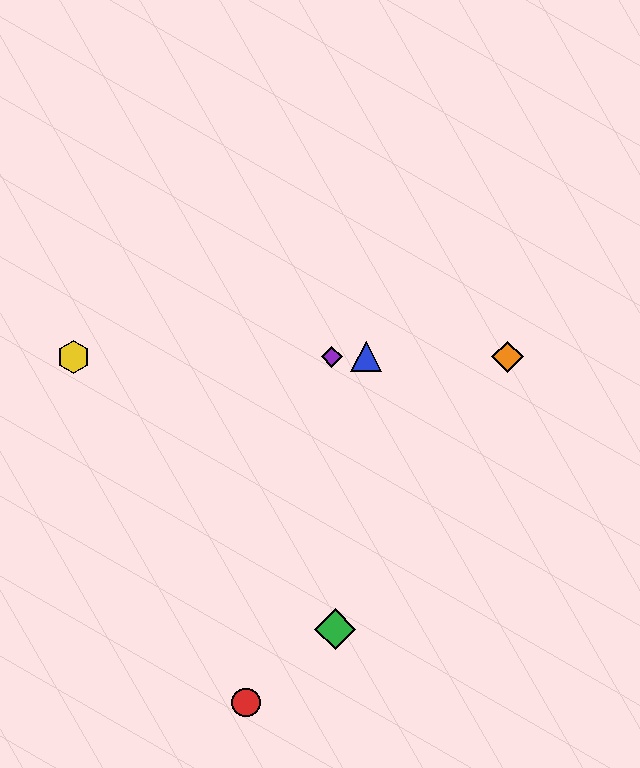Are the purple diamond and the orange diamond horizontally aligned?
Yes, both are at y≈357.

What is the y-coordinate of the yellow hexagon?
The yellow hexagon is at y≈357.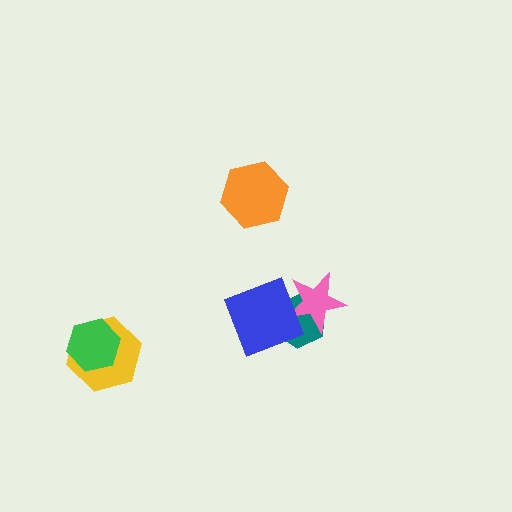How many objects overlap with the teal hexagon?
2 objects overlap with the teal hexagon.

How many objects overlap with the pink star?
2 objects overlap with the pink star.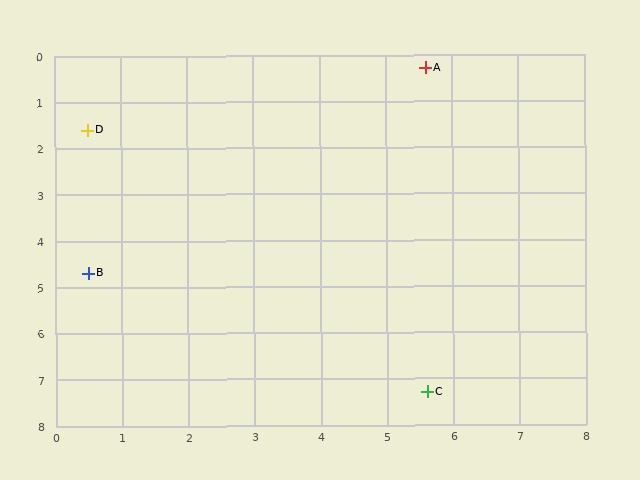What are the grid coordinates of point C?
Point C is at approximately (5.6, 7.3).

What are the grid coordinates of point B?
Point B is at approximately (0.5, 4.7).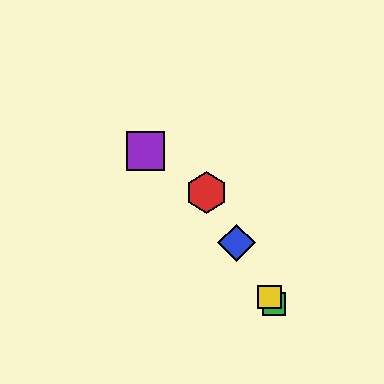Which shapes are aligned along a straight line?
The red hexagon, the blue diamond, the green square, the yellow square are aligned along a straight line.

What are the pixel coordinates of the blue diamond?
The blue diamond is at (237, 243).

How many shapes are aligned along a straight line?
4 shapes (the red hexagon, the blue diamond, the green square, the yellow square) are aligned along a straight line.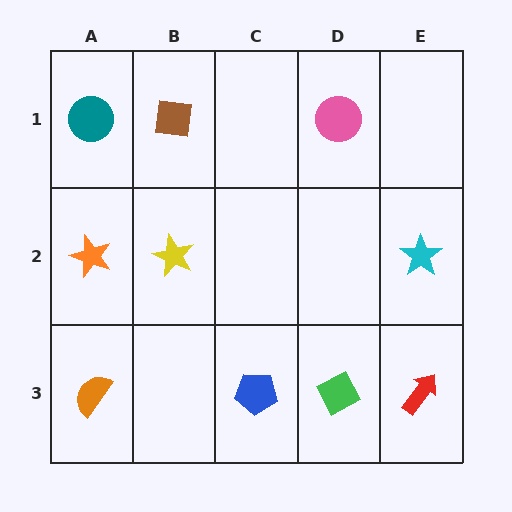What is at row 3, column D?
A green diamond.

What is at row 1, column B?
A brown square.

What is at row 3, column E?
A red arrow.